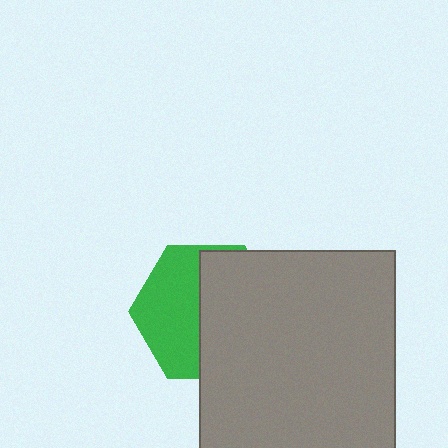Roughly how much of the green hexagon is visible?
About half of it is visible (roughly 46%).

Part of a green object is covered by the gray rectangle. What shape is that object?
It is a hexagon.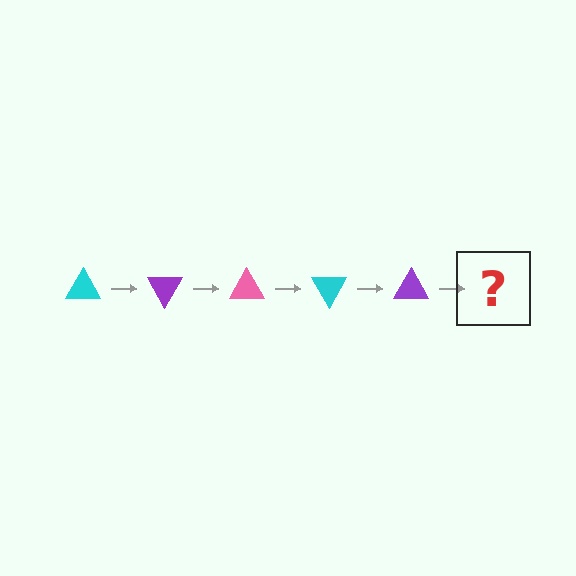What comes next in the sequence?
The next element should be a pink triangle, rotated 300 degrees from the start.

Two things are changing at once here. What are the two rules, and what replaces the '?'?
The two rules are that it rotates 60 degrees each step and the color cycles through cyan, purple, and pink. The '?' should be a pink triangle, rotated 300 degrees from the start.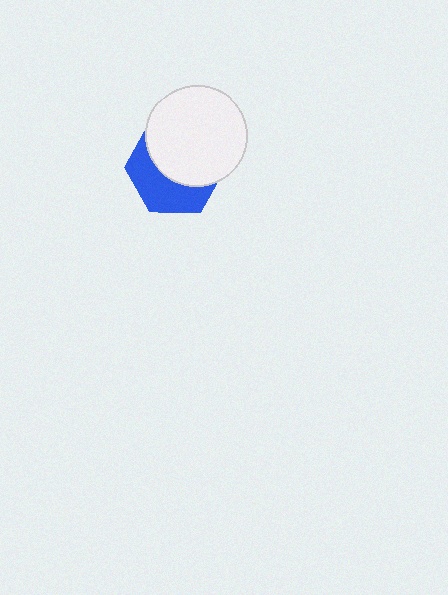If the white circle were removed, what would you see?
You would see the complete blue hexagon.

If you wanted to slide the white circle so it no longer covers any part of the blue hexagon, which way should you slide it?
Slide it up — that is the most direct way to separate the two shapes.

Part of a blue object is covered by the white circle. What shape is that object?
It is a hexagon.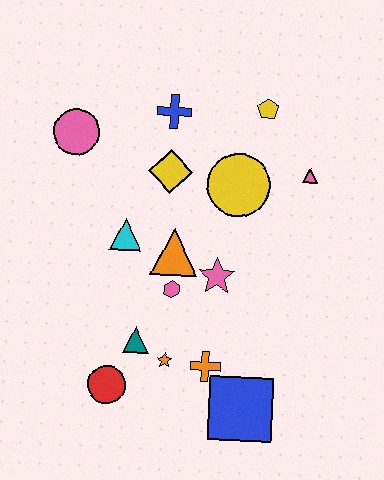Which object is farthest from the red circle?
The yellow pentagon is farthest from the red circle.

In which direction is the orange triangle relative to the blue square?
The orange triangle is above the blue square.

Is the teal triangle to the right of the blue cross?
No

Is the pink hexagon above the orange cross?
Yes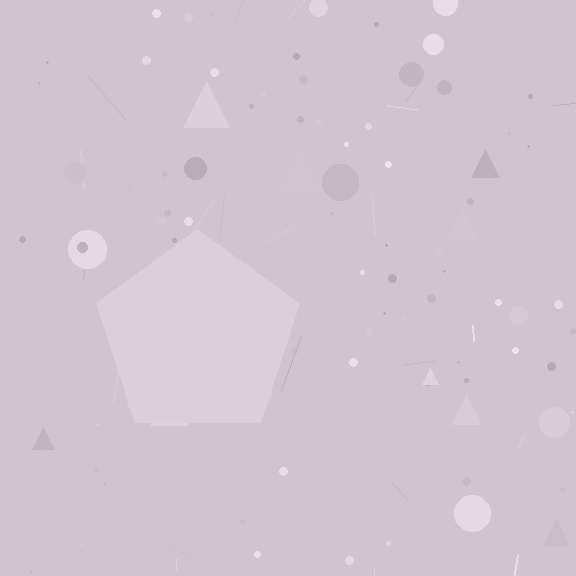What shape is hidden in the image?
A pentagon is hidden in the image.